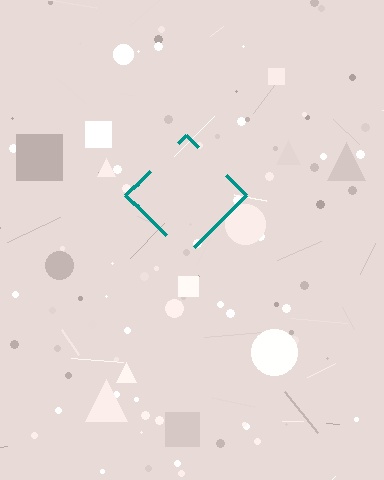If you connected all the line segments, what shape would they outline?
They would outline a diamond.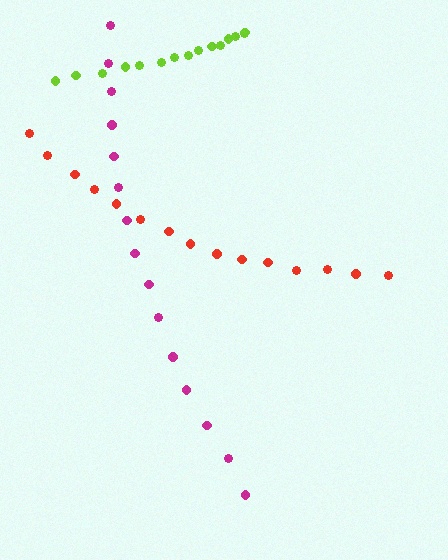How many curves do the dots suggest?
There are 3 distinct paths.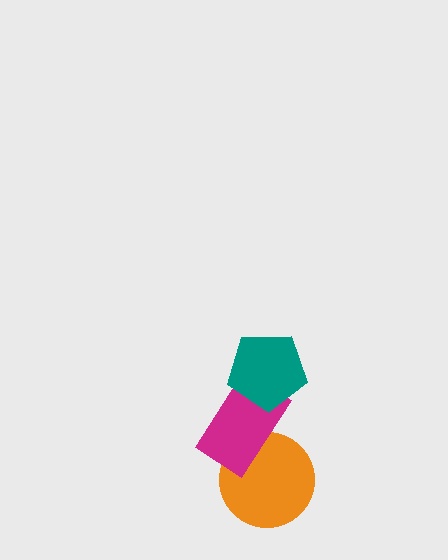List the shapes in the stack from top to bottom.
From top to bottom: the teal pentagon, the magenta rectangle, the orange circle.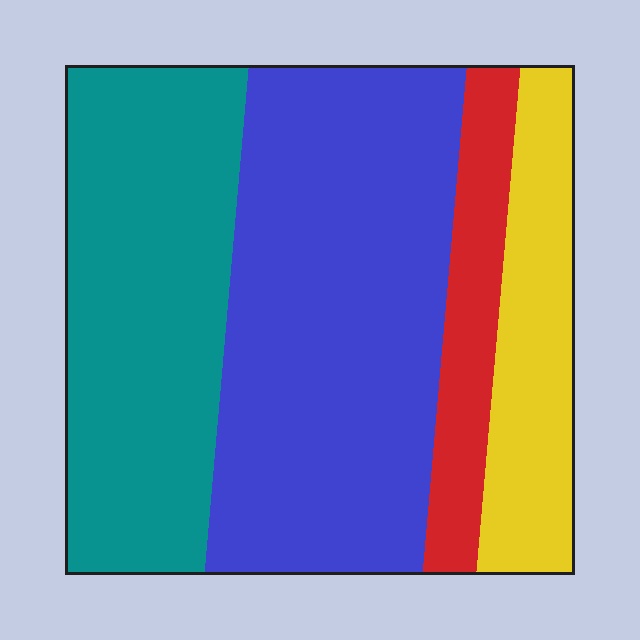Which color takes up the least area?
Red, at roughly 10%.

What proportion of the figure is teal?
Teal covers 32% of the figure.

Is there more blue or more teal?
Blue.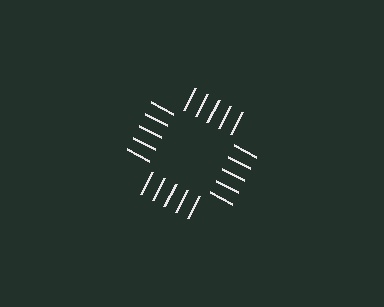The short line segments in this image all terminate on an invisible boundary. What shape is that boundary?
An illusory square — the line segments terminate on its edges but no continuous stroke is drawn.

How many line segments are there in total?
20 — 5 along each of the 4 edges.